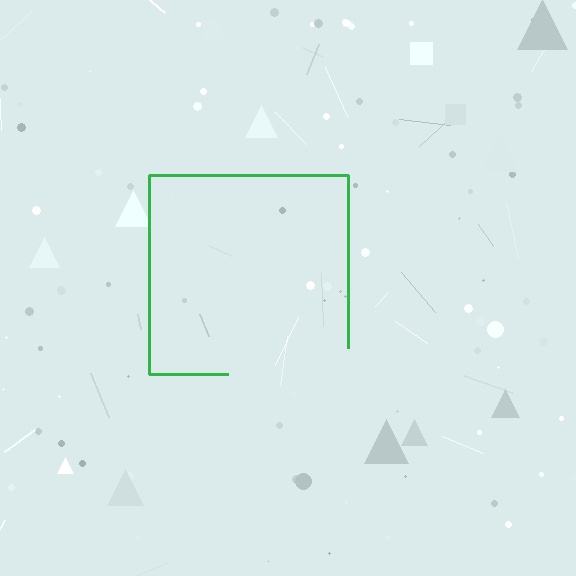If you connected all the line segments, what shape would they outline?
They would outline a square.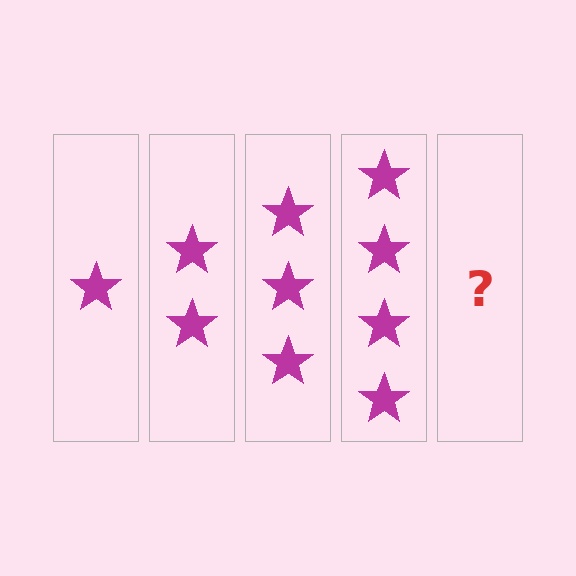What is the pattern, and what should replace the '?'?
The pattern is that each step adds one more star. The '?' should be 5 stars.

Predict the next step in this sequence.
The next step is 5 stars.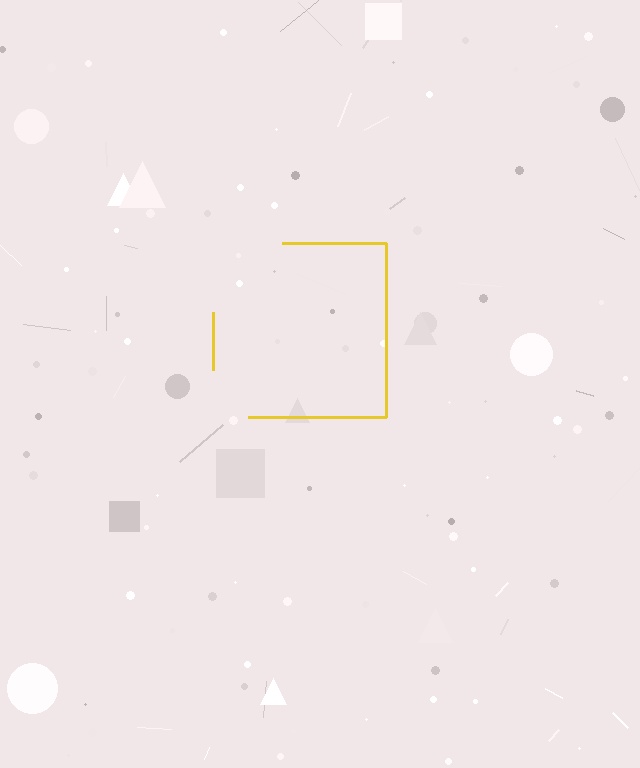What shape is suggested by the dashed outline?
The dashed outline suggests a square.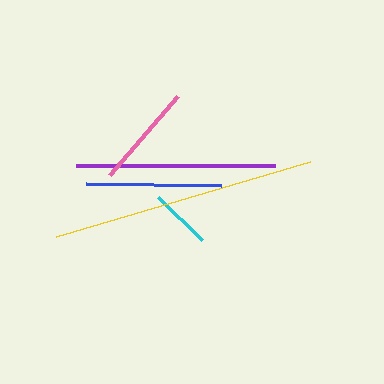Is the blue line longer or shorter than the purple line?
The purple line is longer than the blue line.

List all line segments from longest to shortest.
From longest to shortest: yellow, purple, blue, pink, cyan.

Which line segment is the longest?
The yellow line is the longest at approximately 265 pixels.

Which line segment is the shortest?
The cyan line is the shortest at approximately 62 pixels.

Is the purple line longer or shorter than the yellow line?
The yellow line is longer than the purple line.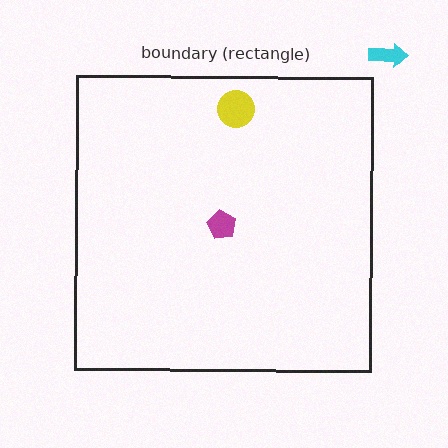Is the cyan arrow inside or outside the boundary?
Outside.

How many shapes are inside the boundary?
2 inside, 1 outside.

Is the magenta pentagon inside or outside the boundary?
Inside.